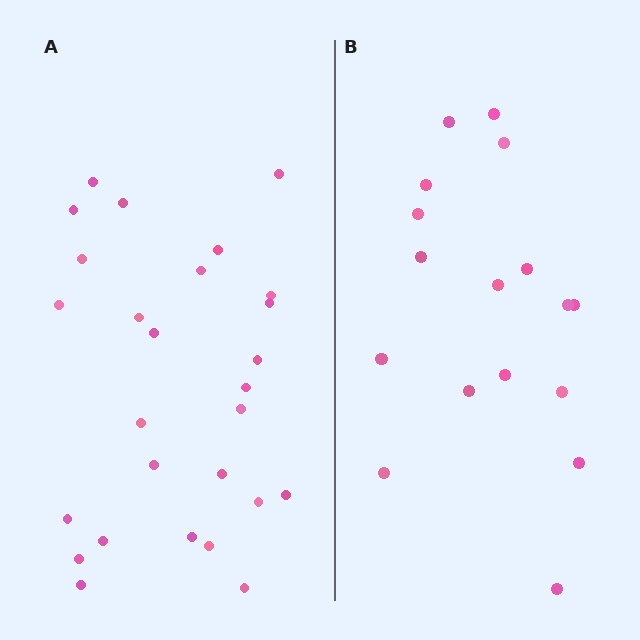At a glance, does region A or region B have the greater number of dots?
Region A (the left region) has more dots.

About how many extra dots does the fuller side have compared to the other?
Region A has roughly 10 or so more dots than region B.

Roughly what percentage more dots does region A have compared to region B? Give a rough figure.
About 60% more.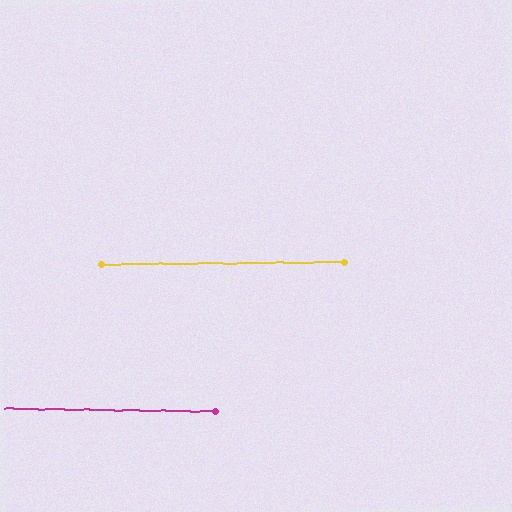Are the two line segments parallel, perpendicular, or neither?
Parallel — their directions differ by only 1.3°.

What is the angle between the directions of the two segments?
Approximately 1 degree.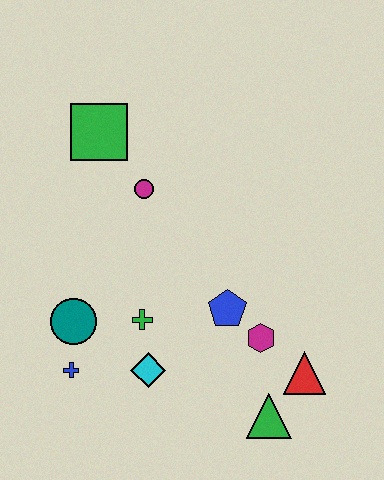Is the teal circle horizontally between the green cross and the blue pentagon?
No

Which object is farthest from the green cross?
The green square is farthest from the green cross.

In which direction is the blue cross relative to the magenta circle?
The blue cross is below the magenta circle.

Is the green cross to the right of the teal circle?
Yes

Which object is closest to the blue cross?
The teal circle is closest to the blue cross.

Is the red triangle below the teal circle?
Yes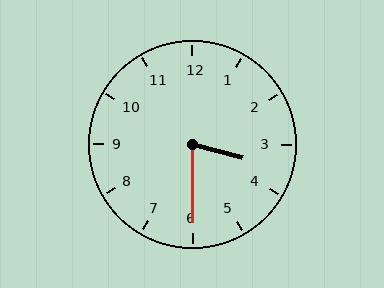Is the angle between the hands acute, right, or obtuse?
It is acute.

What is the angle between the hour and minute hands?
Approximately 75 degrees.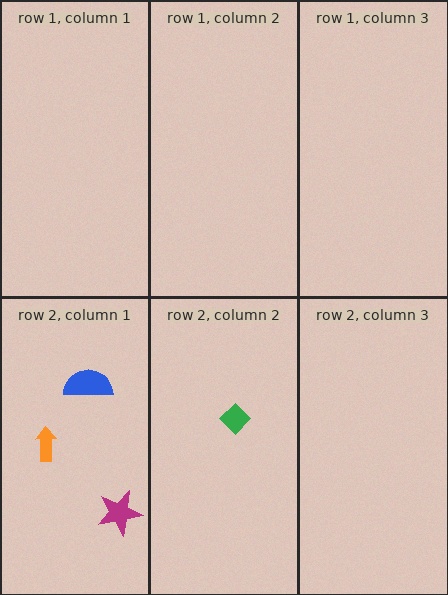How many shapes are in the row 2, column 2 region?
1.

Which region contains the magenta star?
The row 2, column 1 region.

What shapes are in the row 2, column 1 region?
The orange arrow, the blue semicircle, the magenta star.